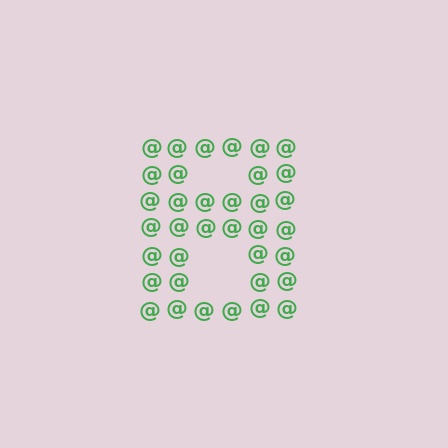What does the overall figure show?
The overall figure shows the letter B.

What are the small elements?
The small elements are at signs.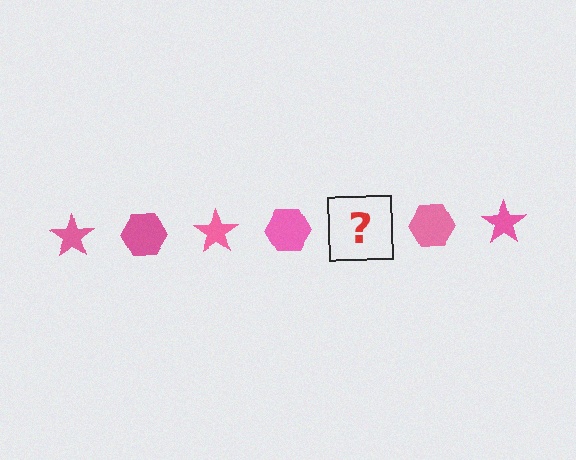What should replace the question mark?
The question mark should be replaced with a pink star.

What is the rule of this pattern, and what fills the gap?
The rule is that the pattern cycles through star, hexagon shapes in pink. The gap should be filled with a pink star.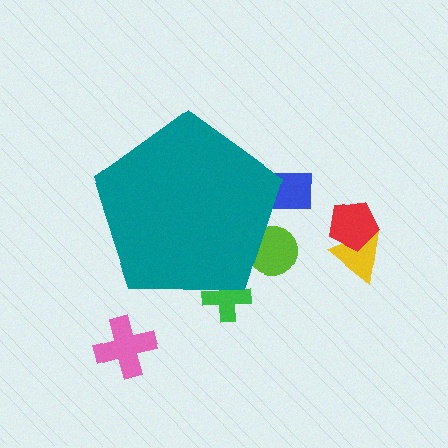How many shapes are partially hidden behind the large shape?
3 shapes are partially hidden.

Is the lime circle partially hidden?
Yes, the lime circle is partially hidden behind the teal pentagon.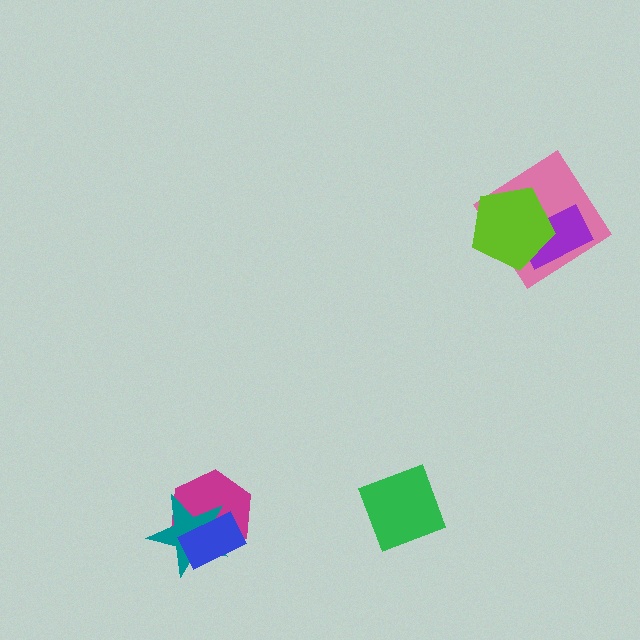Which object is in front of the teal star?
The blue rectangle is in front of the teal star.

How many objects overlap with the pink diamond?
2 objects overlap with the pink diamond.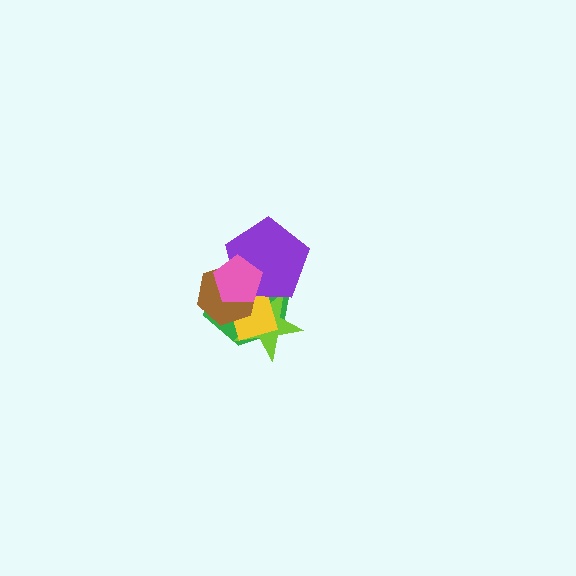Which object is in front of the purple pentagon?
The pink pentagon is in front of the purple pentagon.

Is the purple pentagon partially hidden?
Yes, it is partially covered by another shape.